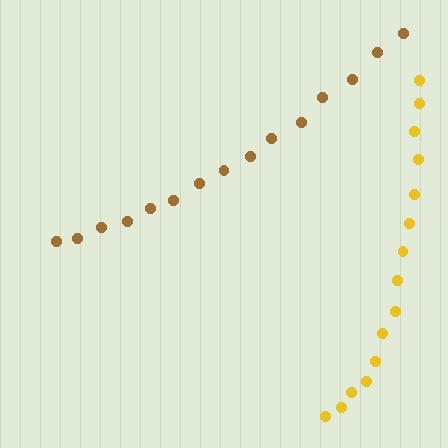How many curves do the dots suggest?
There are 2 distinct paths.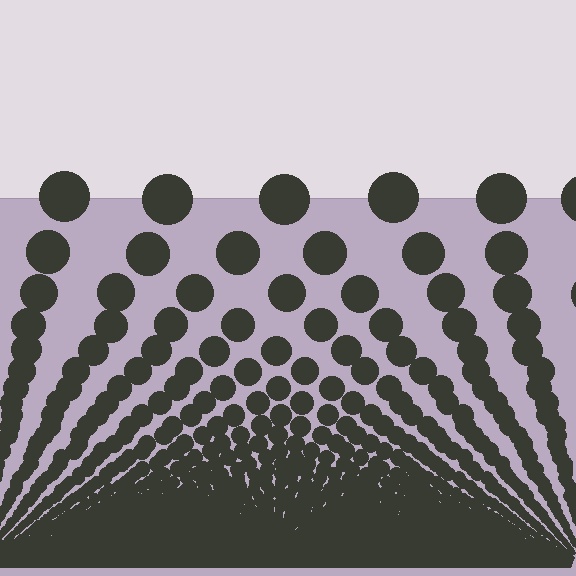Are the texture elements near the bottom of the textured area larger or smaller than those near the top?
Smaller. The gradient is inverted — elements near the bottom are smaller and denser.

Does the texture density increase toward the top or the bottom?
Density increases toward the bottom.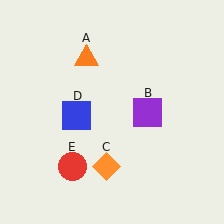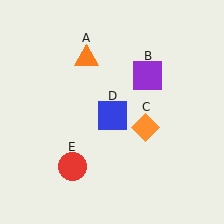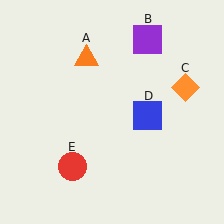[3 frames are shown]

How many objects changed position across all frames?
3 objects changed position: purple square (object B), orange diamond (object C), blue square (object D).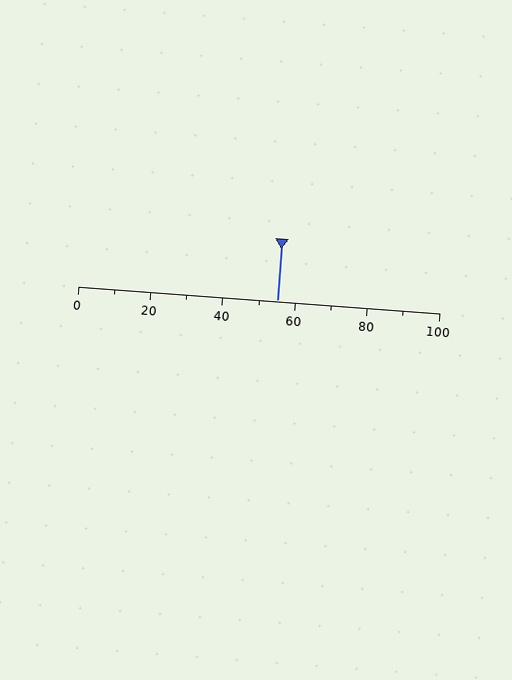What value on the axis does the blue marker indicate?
The marker indicates approximately 55.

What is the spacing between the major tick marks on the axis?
The major ticks are spaced 20 apart.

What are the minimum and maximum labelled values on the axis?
The axis runs from 0 to 100.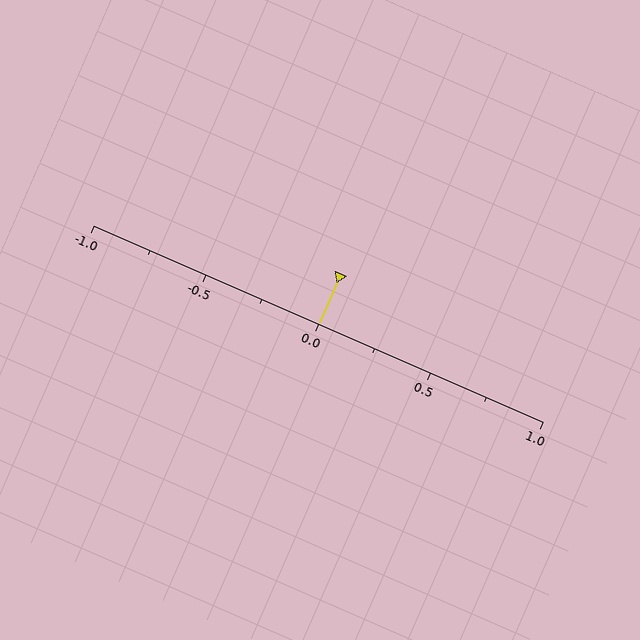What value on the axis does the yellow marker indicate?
The marker indicates approximately 0.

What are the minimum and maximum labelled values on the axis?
The axis runs from -1.0 to 1.0.